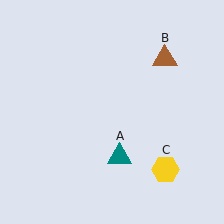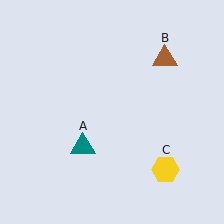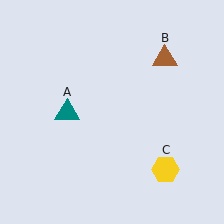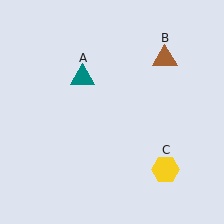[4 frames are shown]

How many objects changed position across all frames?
1 object changed position: teal triangle (object A).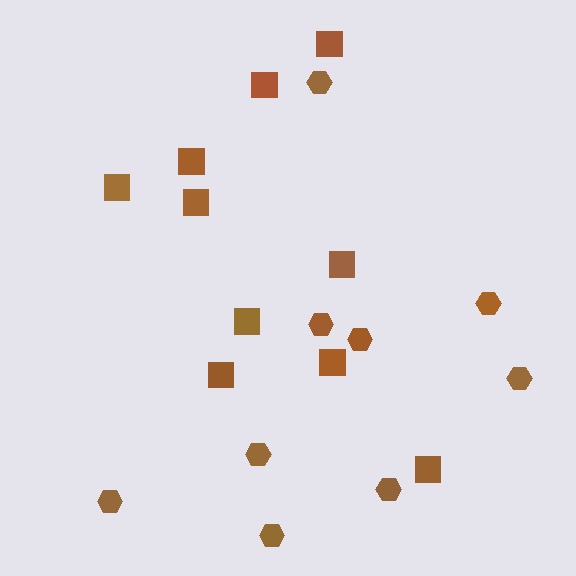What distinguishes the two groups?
There are 2 groups: one group of hexagons (9) and one group of squares (10).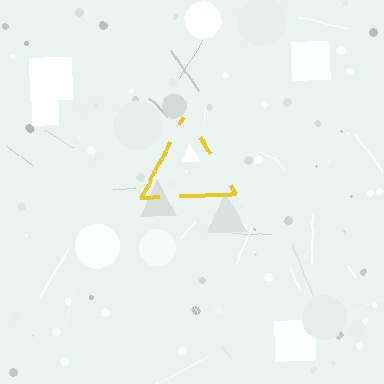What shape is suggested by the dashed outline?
The dashed outline suggests a triangle.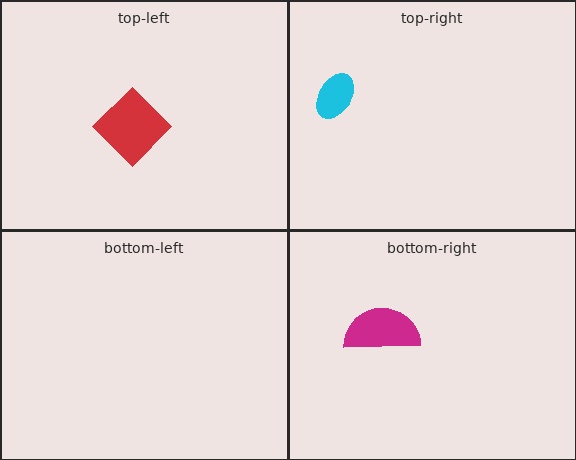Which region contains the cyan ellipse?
The top-right region.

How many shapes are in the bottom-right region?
1.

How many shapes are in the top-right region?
1.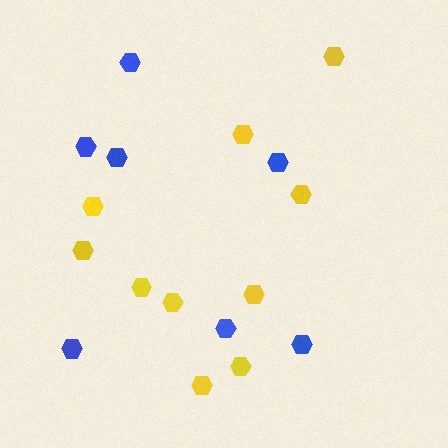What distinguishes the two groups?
There are 2 groups: one group of blue hexagons (7) and one group of yellow hexagons (10).